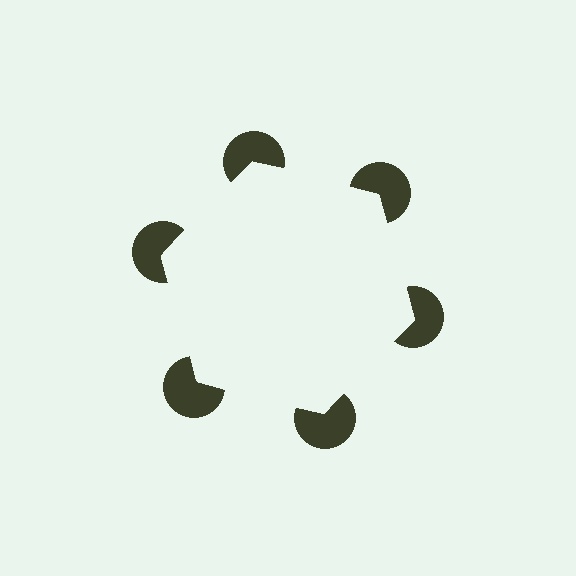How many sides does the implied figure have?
6 sides.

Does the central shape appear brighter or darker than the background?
It typically appears slightly brighter than the background, even though no actual brightness change is drawn.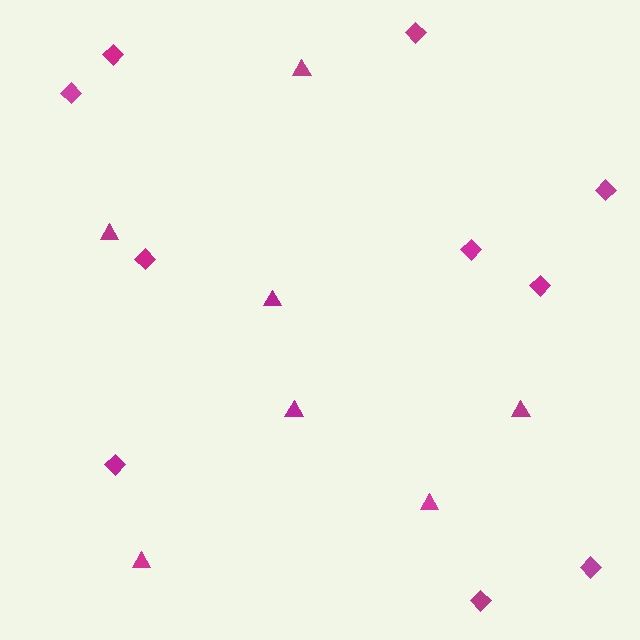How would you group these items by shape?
There are 2 groups: one group of triangles (7) and one group of diamonds (10).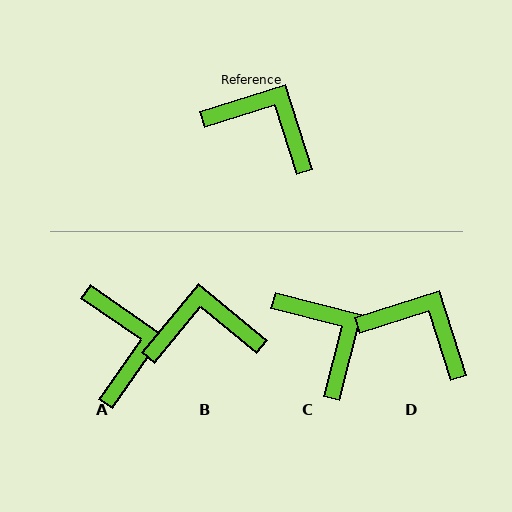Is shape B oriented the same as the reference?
No, it is off by about 33 degrees.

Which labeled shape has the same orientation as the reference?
D.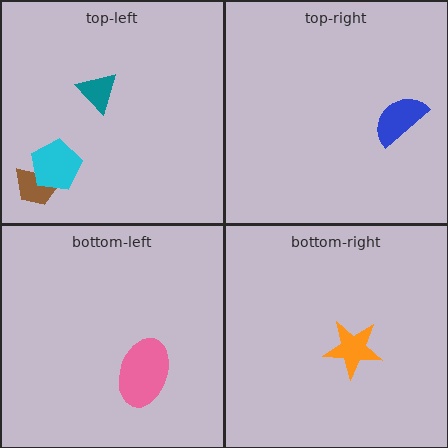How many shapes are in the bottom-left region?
1.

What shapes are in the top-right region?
The blue semicircle.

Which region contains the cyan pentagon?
The top-left region.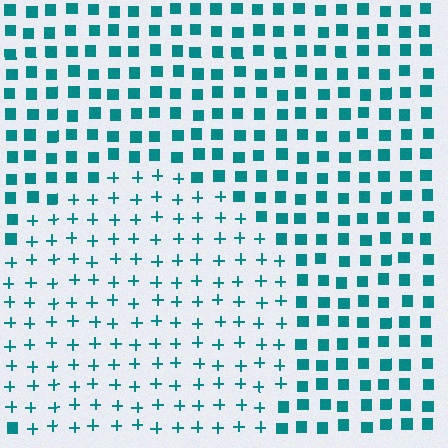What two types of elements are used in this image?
The image uses plus signs inside the circle region and squares outside it.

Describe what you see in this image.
The image is filled with small teal elements arranged in a uniform grid. A circle-shaped region contains plus signs, while the surrounding area contains squares. The boundary is defined purely by the change in element shape.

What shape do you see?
I see a circle.